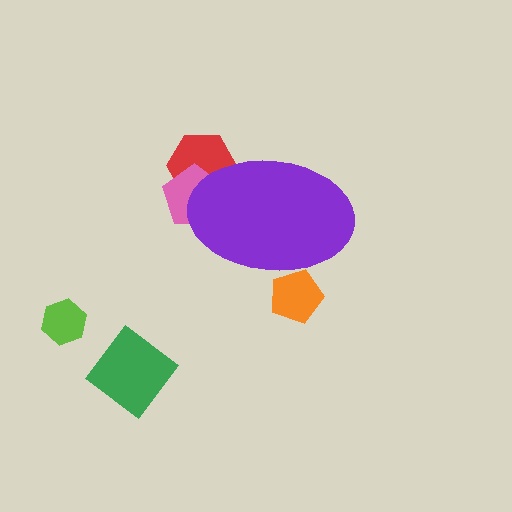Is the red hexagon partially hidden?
Yes, the red hexagon is partially hidden behind the purple ellipse.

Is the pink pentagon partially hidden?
Yes, the pink pentagon is partially hidden behind the purple ellipse.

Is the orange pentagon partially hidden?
Yes, the orange pentagon is partially hidden behind the purple ellipse.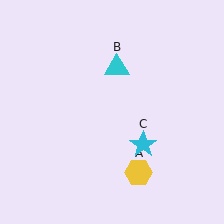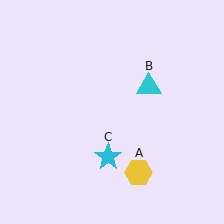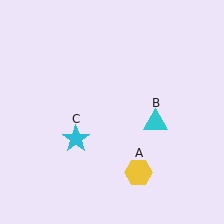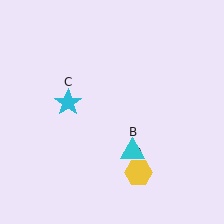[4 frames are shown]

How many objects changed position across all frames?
2 objects changed position: cyan triangle (object B), cyan star (object C).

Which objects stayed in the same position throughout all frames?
Yellow hexagon (object A) remained stationary.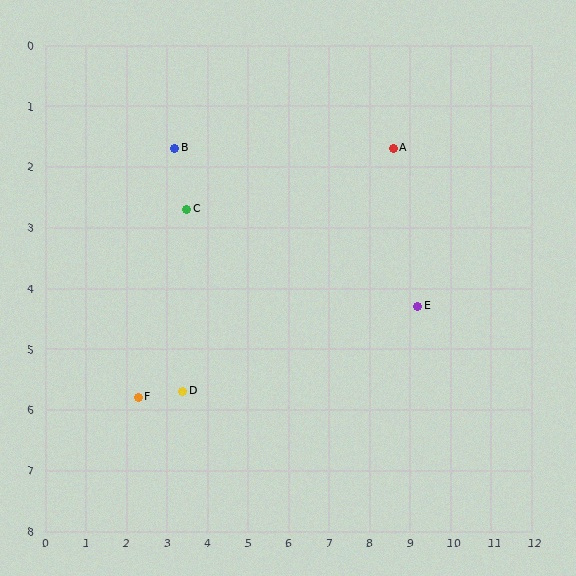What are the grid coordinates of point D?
Point D is at approximately (3.4, 5.7).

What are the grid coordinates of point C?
Point C is at approximately (3.5, 2.7).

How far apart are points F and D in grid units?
Points F and D are about 1.1 grid units apart.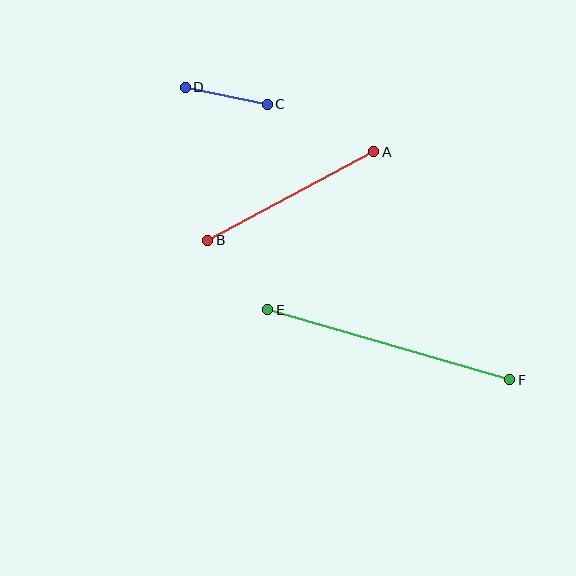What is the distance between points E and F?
The distance is approximately 252 pixels.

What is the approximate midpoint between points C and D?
The midpoint is at approximately (226, 96) pixels.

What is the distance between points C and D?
The distance is approximately 84 pixels.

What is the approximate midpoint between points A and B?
The midpoint is at approximately (291, 196) pixels.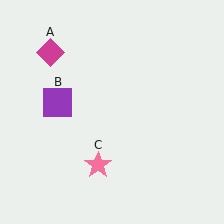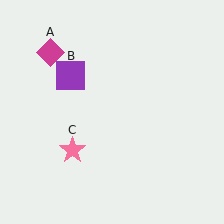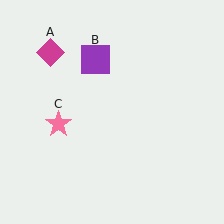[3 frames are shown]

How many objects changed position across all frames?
2 objects changed position: purple square (object B), pink star (object C).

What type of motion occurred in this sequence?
The purple square (object B), pink star (object C) rotated clockwise around the center of the scene.